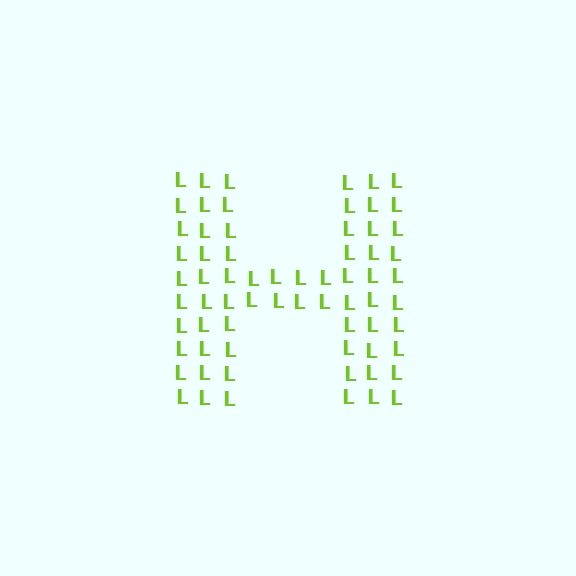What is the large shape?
The large shape is the letter H.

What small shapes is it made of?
It is made of small letter L's.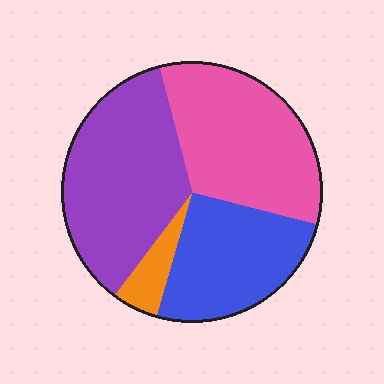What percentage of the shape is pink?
Pink covers roughly 35% of the shape.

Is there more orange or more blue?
Blue.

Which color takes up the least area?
Orange, at roughly 5%.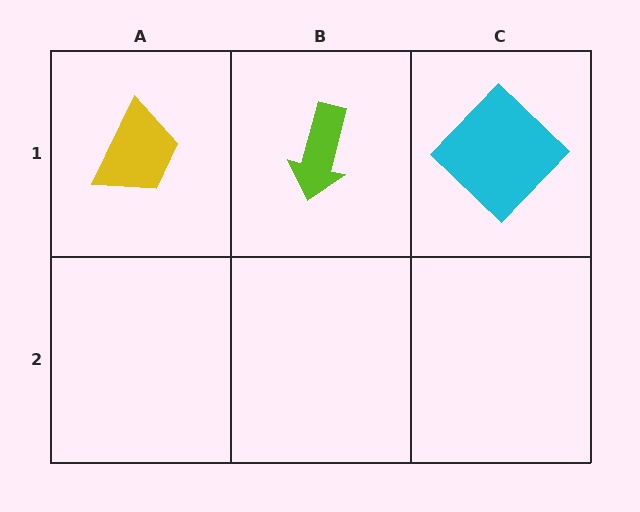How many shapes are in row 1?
3 shapes.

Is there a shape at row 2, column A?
No, that cell is empty.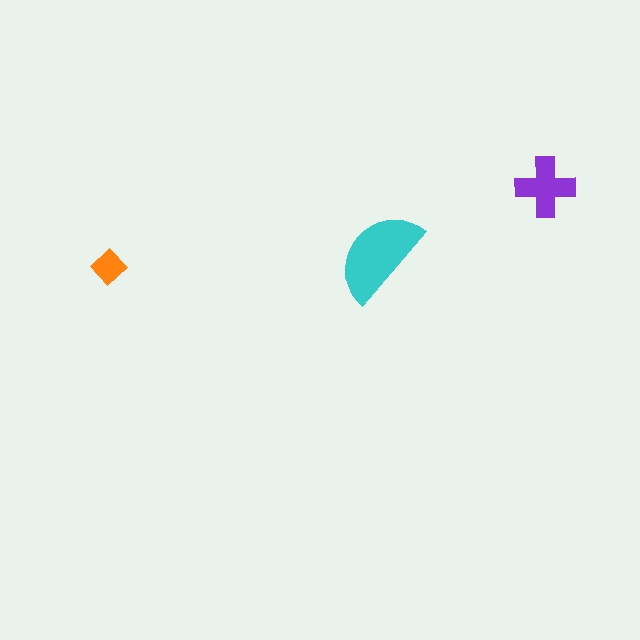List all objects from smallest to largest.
The orange diamond, the purple cross, the cyan semicircle.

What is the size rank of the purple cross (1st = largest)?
2nd.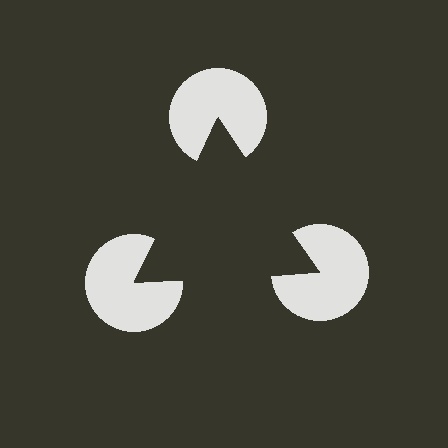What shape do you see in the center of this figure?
An illusory triangle — its edges are inferred from the aligned wedge cuts in the pac-man discs, not physically drawn.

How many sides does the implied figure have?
3 sides.